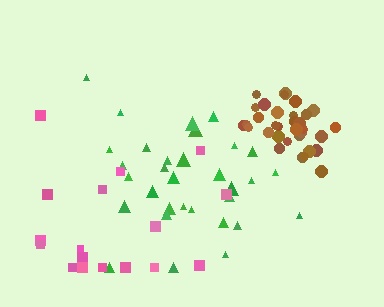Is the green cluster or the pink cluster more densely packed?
Green.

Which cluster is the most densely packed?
Brown.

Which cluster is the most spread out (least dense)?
Pink.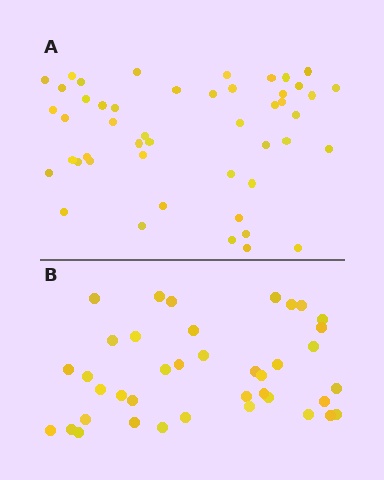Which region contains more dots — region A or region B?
Region A (the top region) has more dots.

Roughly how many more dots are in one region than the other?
Region A has roughly 8 or so more dots than region B.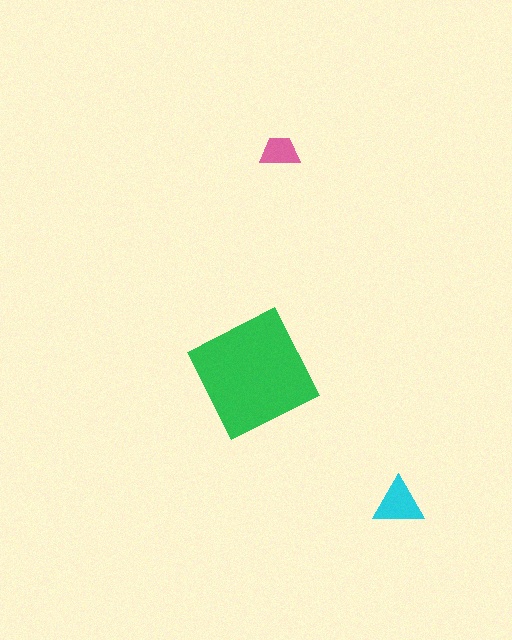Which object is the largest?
The green square.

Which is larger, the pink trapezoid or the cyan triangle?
The cyan triangle.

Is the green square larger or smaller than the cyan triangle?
Larger.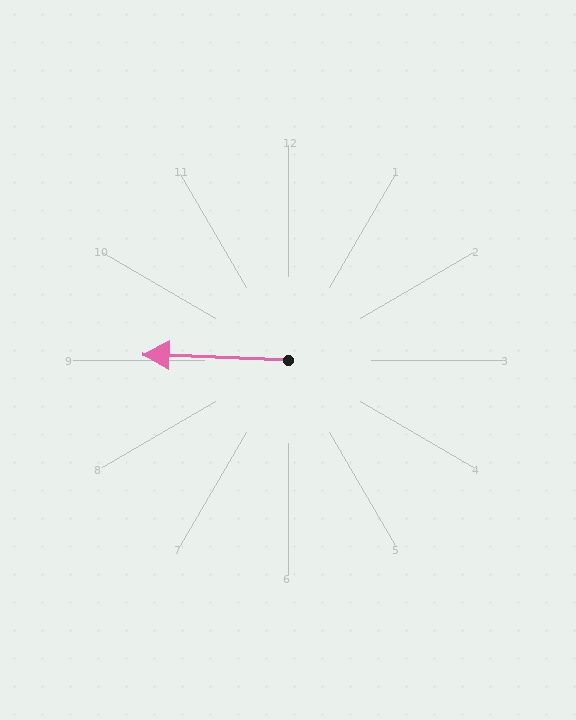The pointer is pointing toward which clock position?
Roughly 9 o'clock.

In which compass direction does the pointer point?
West.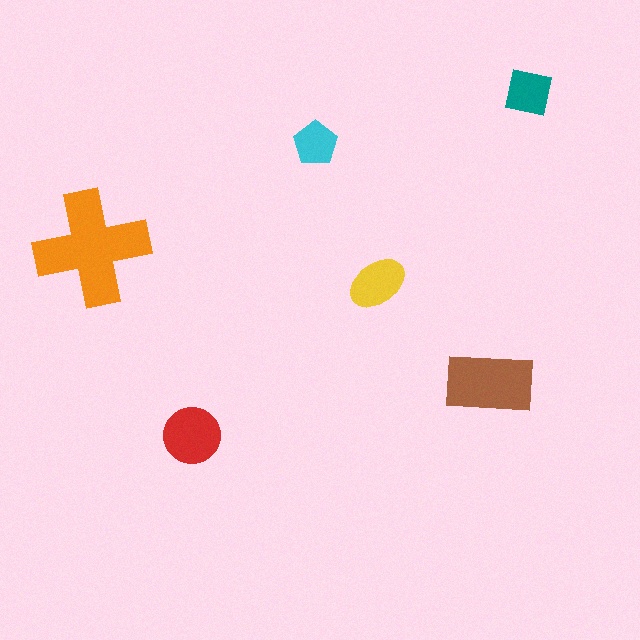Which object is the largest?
The orange cross.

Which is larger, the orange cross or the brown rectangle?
The orange cross.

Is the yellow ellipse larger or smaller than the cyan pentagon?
Larger.